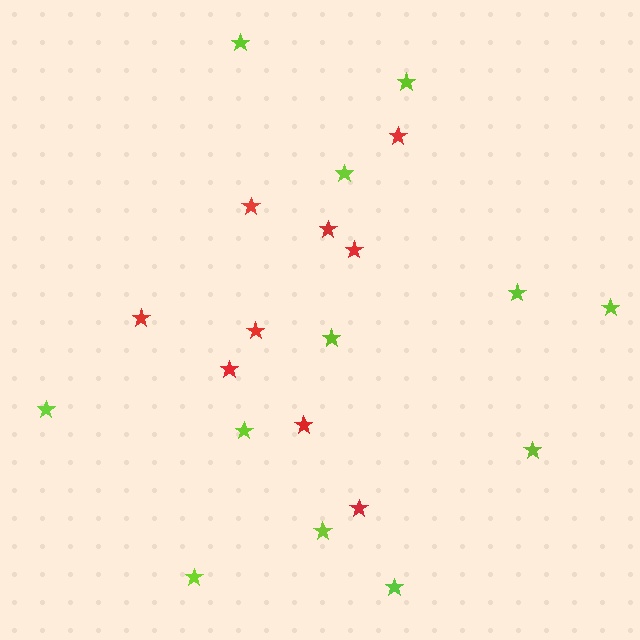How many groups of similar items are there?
There are 2 groups: one group of lime stars (12) and one group of red stars (9).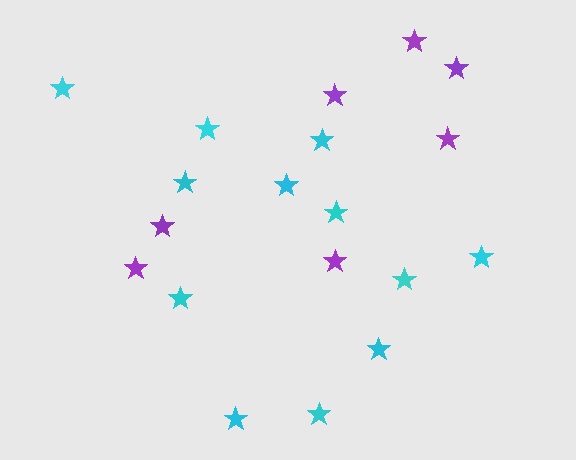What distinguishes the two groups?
There are 2 groups: one group of cyan stars (12) and one group of purple stars (7).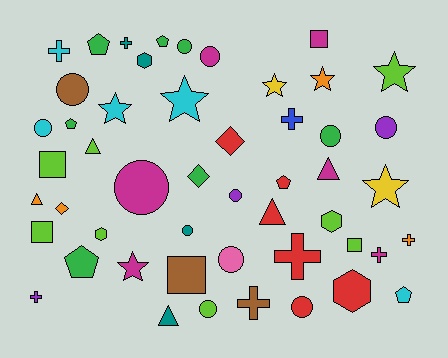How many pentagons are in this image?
There are 6 pentagons.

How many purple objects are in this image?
There are 3 purple objects.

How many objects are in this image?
There are 50 objects.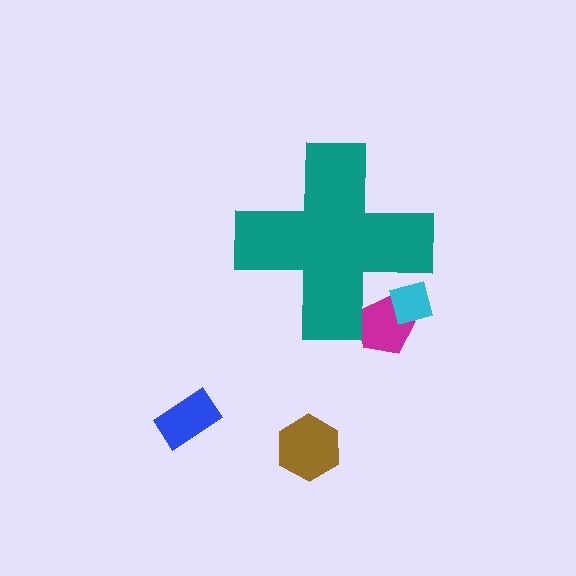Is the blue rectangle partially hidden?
No, the blue rectangle is fully visible.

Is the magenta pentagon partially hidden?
Yes, the magenta pentagon is partially hidden behind the teal cross.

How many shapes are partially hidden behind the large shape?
2 shapes are partially hidden.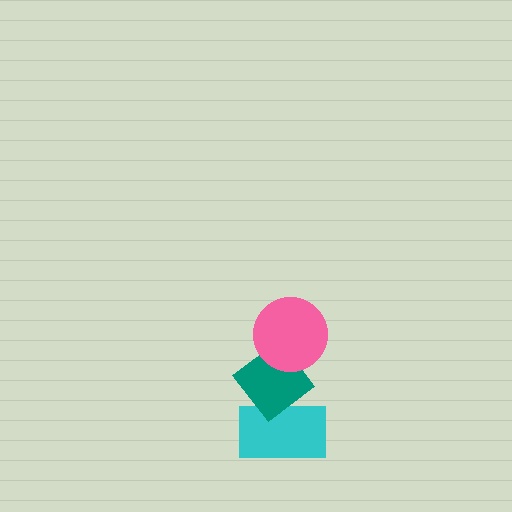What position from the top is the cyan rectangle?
The cyan rectangle is 3rd from the top.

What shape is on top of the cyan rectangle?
The teal diamond is on top of the cyan rectangle.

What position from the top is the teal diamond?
The teal diamond is 2nd from the top.